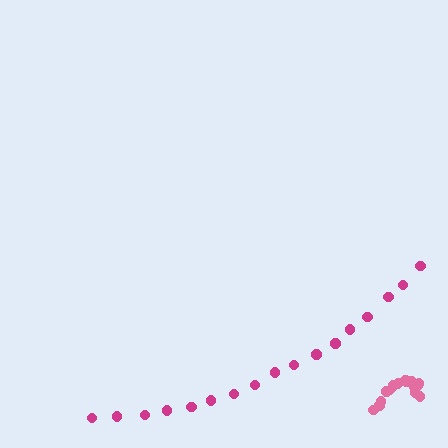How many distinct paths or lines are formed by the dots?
There are 2 distinct paths.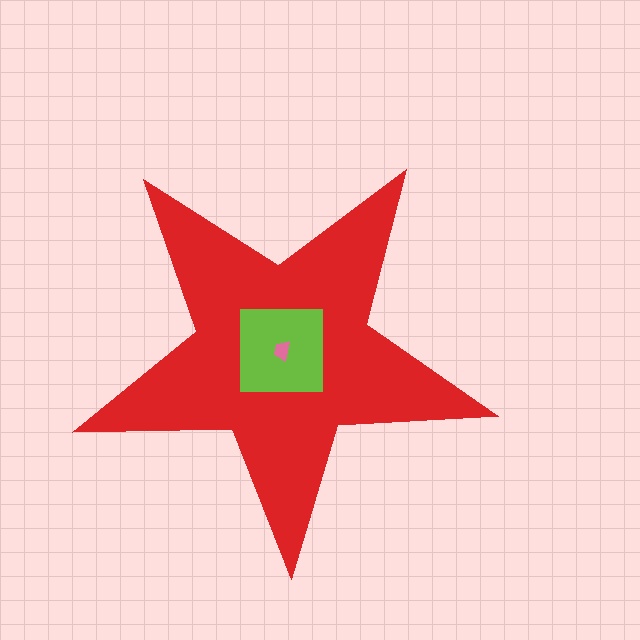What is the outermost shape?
The red star.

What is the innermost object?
The pink trapezoid.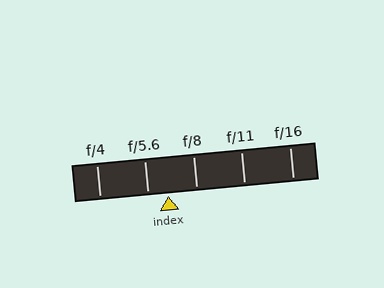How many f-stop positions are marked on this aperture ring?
There are 5 f-stop positions marked.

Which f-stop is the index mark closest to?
The index mark is closest to f/5.6.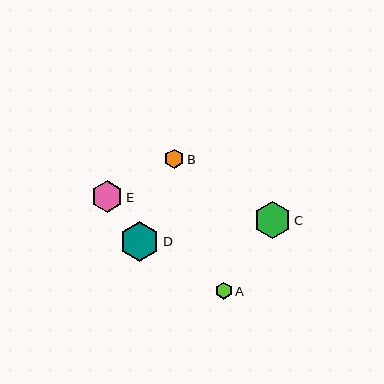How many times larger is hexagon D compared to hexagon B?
Hexagon D is approximately 2.1 times the size of hexagon B.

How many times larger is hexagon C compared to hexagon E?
Hexagon C is approximately 1.2 times the size of hexagon E.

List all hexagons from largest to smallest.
From largest to smallest: D, C, E, B, A.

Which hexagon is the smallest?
Hexagon A is the smallest with a size of approximately 17 pixels.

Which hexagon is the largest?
Hexagon D is the largest with a size of approximately 40 pixels.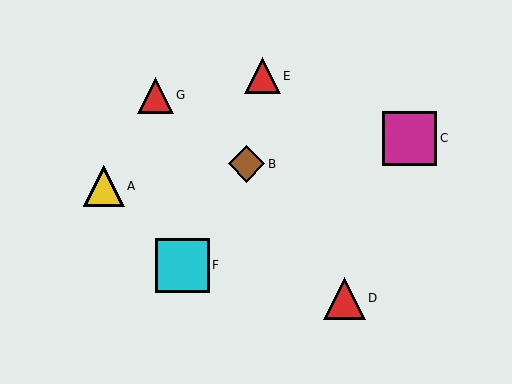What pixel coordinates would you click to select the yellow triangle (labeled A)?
Click at (104, 186) to select the yellow triangle A.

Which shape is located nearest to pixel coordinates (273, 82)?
The red triangle (labeled E) at (262, 76) is nearest to that location.